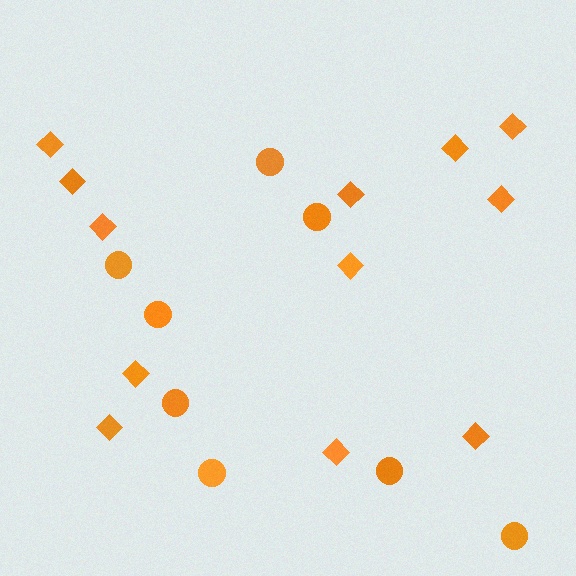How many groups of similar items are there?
There are 2 groups: one group of circles (8) and one group of diamonds (12).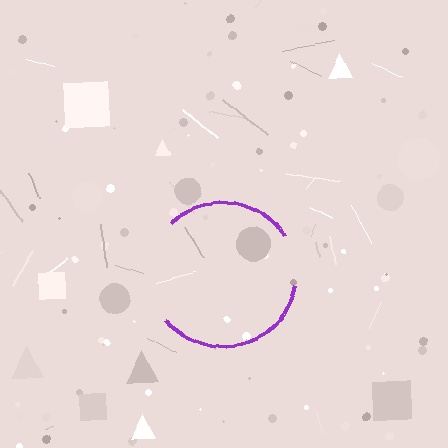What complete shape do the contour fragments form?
The contour fragments form a circle.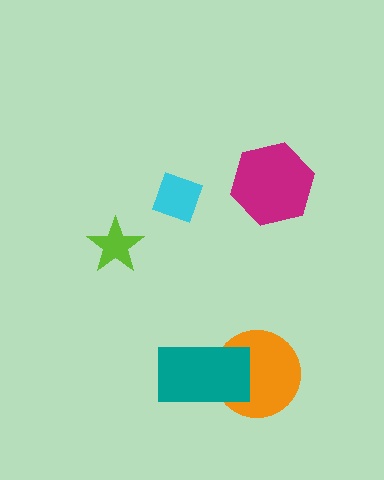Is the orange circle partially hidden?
Yes, it is partially covered by another shape.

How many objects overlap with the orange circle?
1 object overlaps with the orange circle.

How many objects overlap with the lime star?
0 objects overlap with the lime star.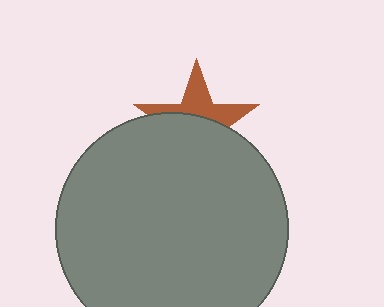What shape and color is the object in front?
The object in front is a gray circle.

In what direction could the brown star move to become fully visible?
The brown star could move up. That would shift it out from behind the gray circle entirely.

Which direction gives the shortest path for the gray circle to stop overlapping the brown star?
Moving down gives the shortest separation.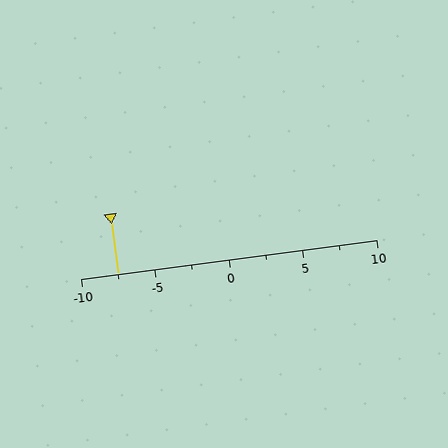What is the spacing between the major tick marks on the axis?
The major ticks are spaced 5 apart.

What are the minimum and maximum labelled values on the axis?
The axis runs from -10 to 10.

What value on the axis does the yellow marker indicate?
The marker indicates approximately -7.5.